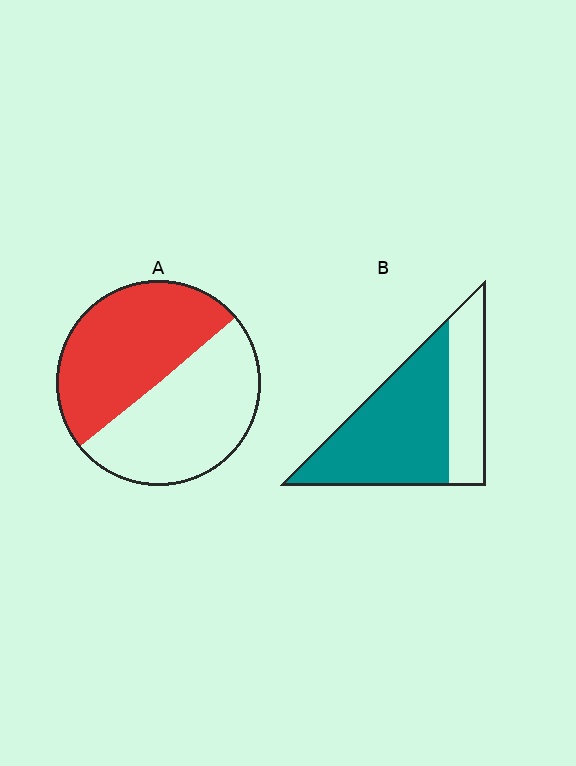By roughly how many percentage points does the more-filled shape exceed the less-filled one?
By roughly 20 percentage points (B over A).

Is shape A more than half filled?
Roughly half.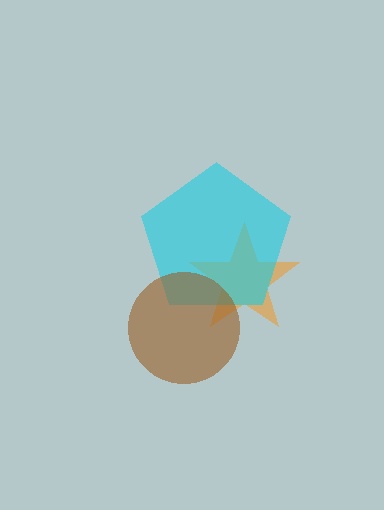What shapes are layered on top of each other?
The layered shapes are: an orange star, a cyan pentagon, a brown circle.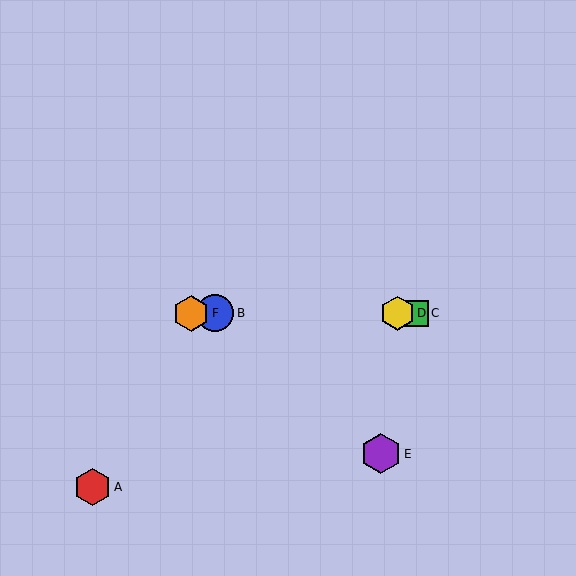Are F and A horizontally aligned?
No, F is at y≈313 and A is at y≈487.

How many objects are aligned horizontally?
4 objects (B, C, D, F) are aligned horizontally.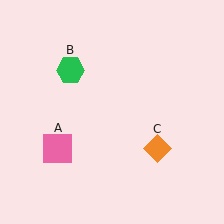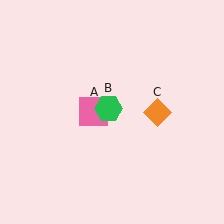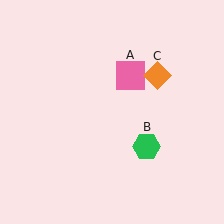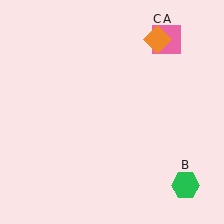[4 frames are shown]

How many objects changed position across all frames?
3 objects changed position: pink square (object A), green hexagon (object B), orange diamond (object C).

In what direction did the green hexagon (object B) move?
The green hexagon (object B) moved down and to the right.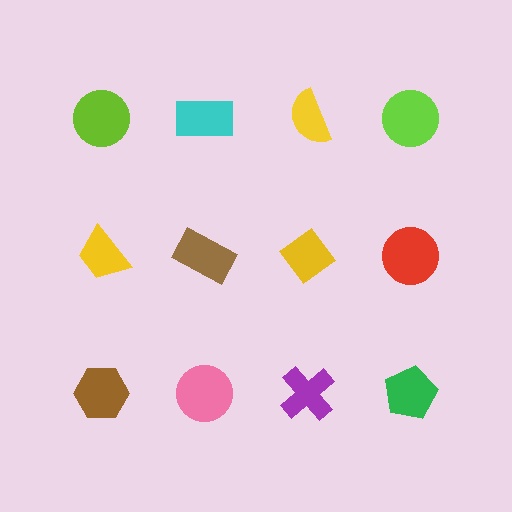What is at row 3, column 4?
A green pentagon.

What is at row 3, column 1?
A brown hexagon.